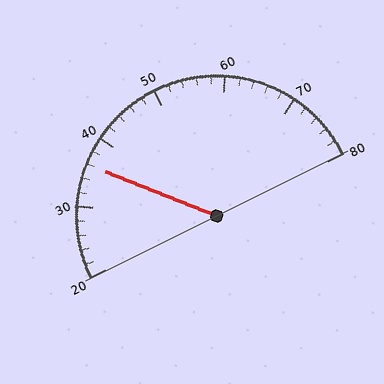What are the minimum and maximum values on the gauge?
The gauge ranges from 20 to 80.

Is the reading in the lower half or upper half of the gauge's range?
The reading is in the lower half of the range (20 to 80).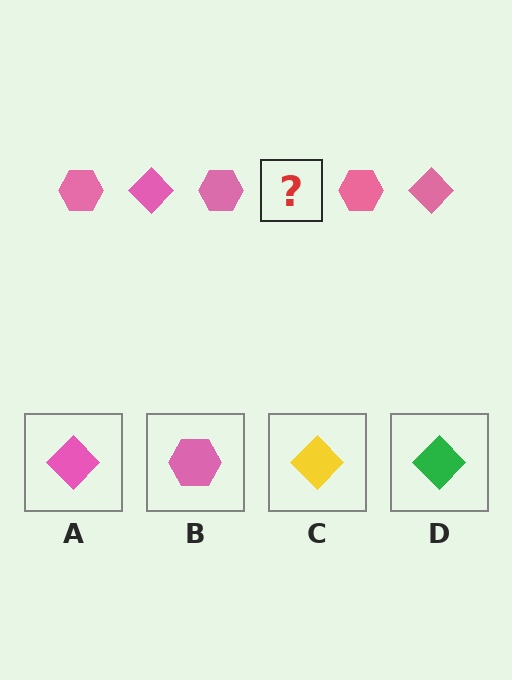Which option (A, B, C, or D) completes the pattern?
A.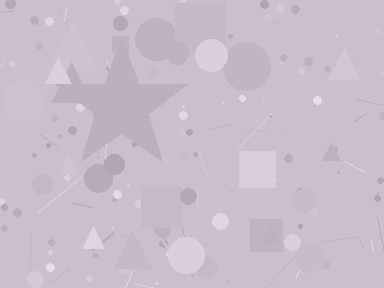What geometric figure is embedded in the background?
A star is embedded in the background.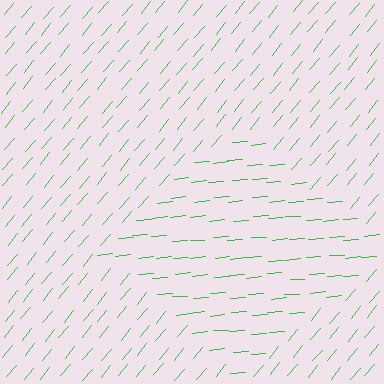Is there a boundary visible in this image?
Yes, there is a texture boundary formed by a change in line orientation.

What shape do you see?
I see a diamond.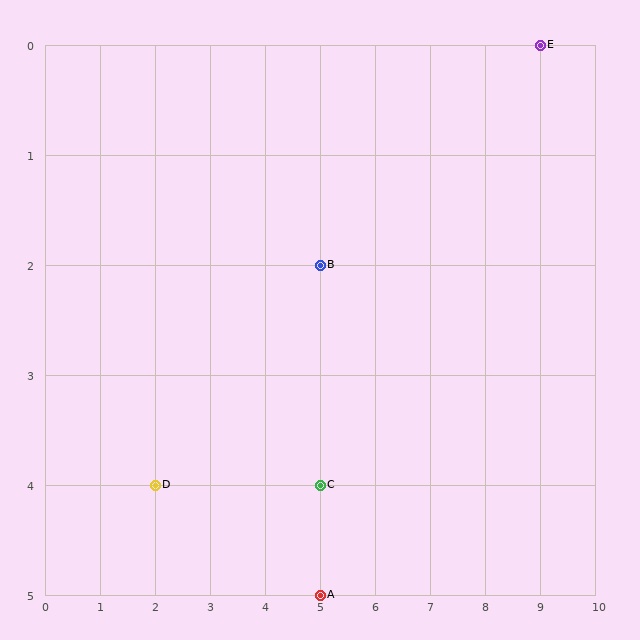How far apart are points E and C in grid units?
Points E and C are 4 columns and 4 rows apart (about 5.7 grid units diagonally).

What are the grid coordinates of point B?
Point B is at grid coordinates (5, 2).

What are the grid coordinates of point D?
Point D is at grid coordinates (2, 4).